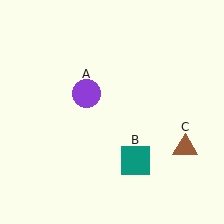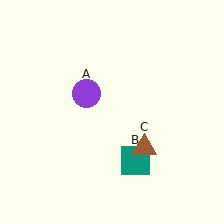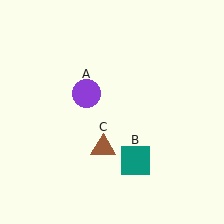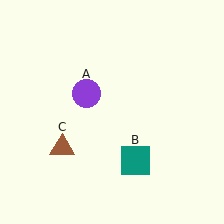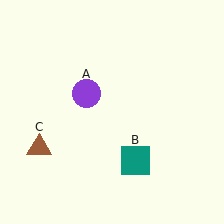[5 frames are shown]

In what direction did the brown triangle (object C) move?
The brown triangle (object C) moved left.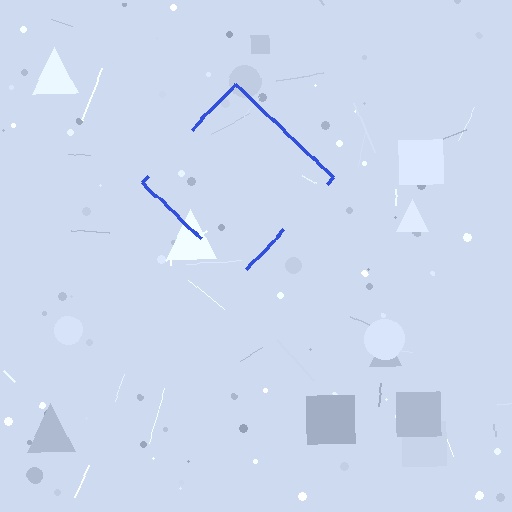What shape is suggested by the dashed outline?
The dashed outline suggests a diamond.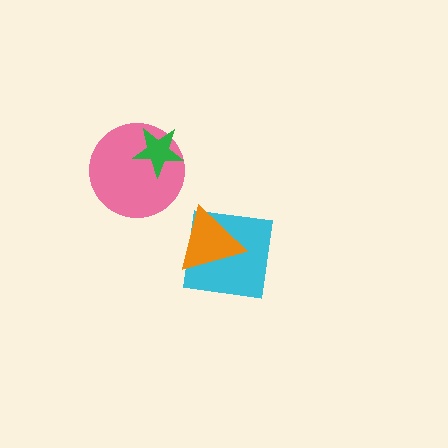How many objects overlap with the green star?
1 object overlaps with the green star.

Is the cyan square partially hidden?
Yes, it is partially covered by another shape.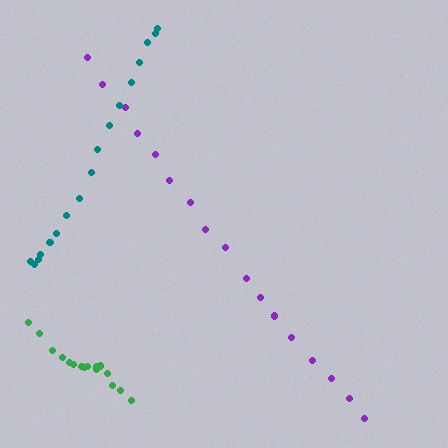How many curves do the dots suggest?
There are 3 distinct paths.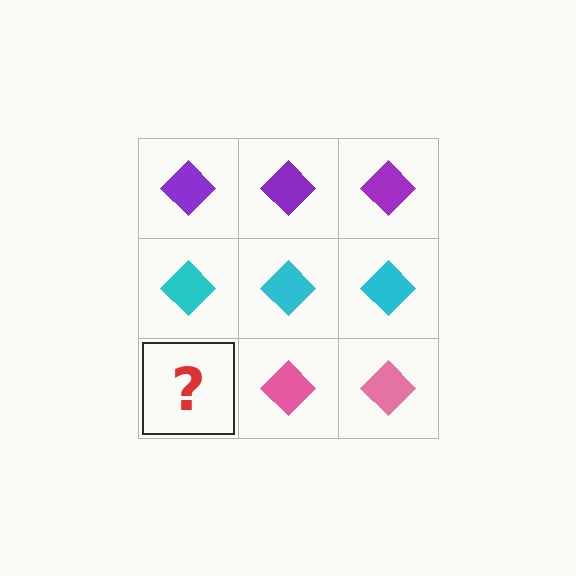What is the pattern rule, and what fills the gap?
The rule is that each row has a consistent color. The gap should be filled with a pink diamond.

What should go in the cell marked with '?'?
The missing cell should contain a pink diamond.